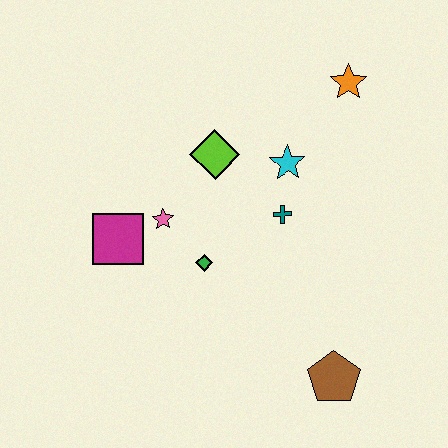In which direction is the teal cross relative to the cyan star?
The teal cross is below the cyan star.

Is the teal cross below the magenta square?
No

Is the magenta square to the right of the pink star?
No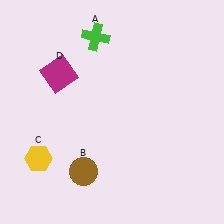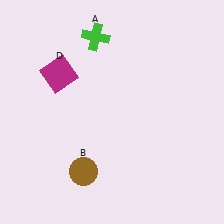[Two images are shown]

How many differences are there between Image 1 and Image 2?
There is 1 difference between the two images.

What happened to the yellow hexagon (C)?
The yellow hexagon (C) was removed in Image 2. It was in the bottom-left area of Image 1.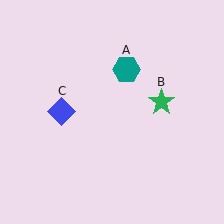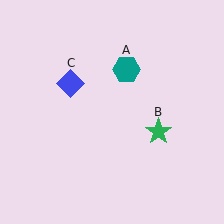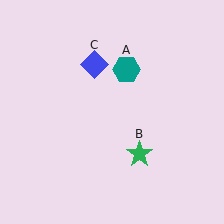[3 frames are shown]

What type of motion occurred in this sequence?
The green star (object B), blue diamond (object C) rotated clockwise around the center of the scene.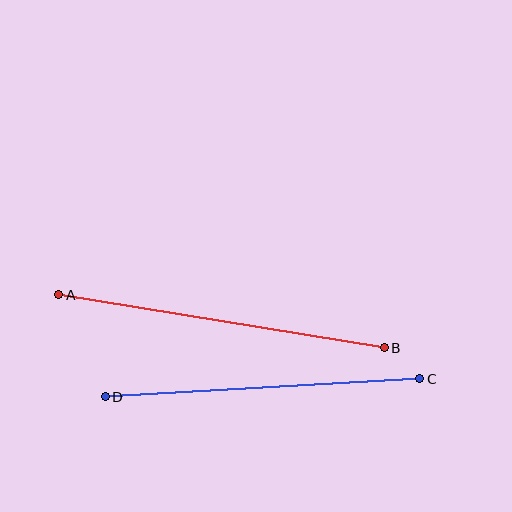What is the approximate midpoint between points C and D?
The midpoint is at approximately (263, 388) pixels.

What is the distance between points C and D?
The distance is approximately 315 pixels.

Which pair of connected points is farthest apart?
Points A and B are farthest apart.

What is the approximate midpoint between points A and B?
The midpoint is at approximately (222, 321) pixels.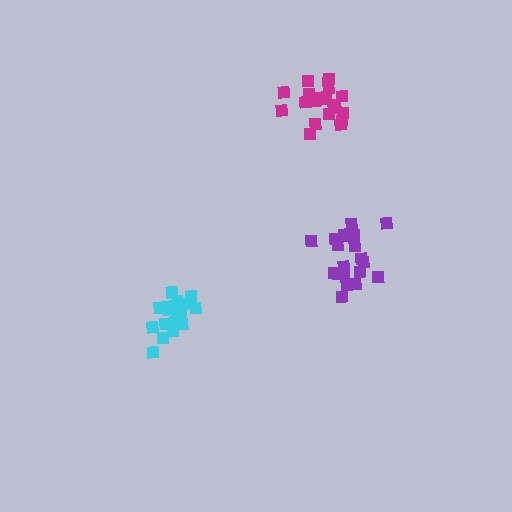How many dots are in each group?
Group 1: 20 dots, Group 2: 18 dots, Group 3: 20 dots (58 total).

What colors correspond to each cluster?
The clusters are colored: purple, cyan, magenta.